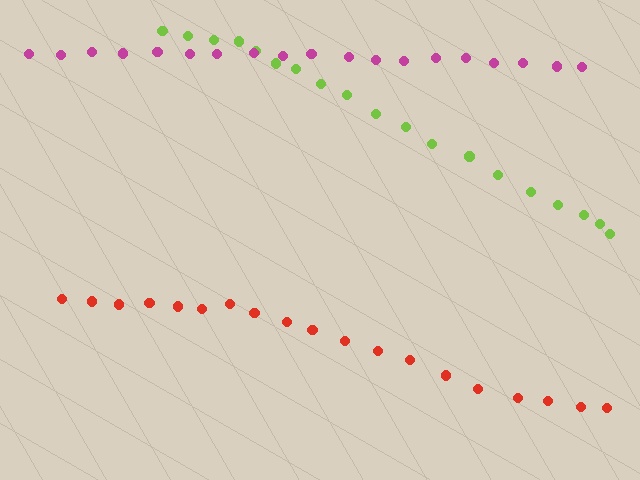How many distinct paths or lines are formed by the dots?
There are 3 distinct paths.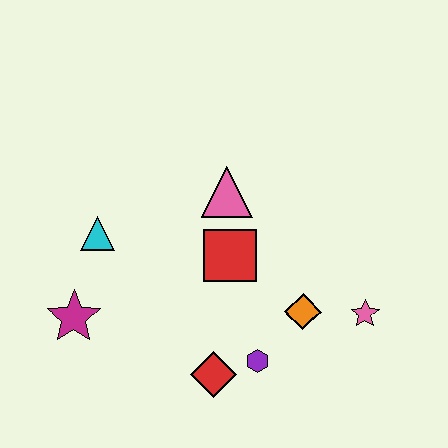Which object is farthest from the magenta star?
The pink star is farthest from the magenta star.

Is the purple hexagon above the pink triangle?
No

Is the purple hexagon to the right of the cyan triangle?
Yes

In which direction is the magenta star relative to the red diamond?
The magenta star is to the left of the red diamond.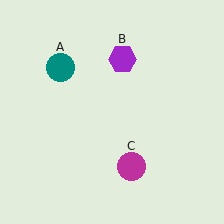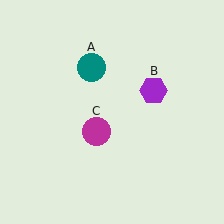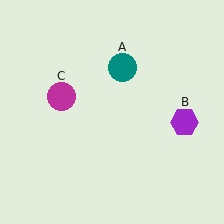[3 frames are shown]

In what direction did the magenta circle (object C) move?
The magenta circle (object C) moved up and to the left.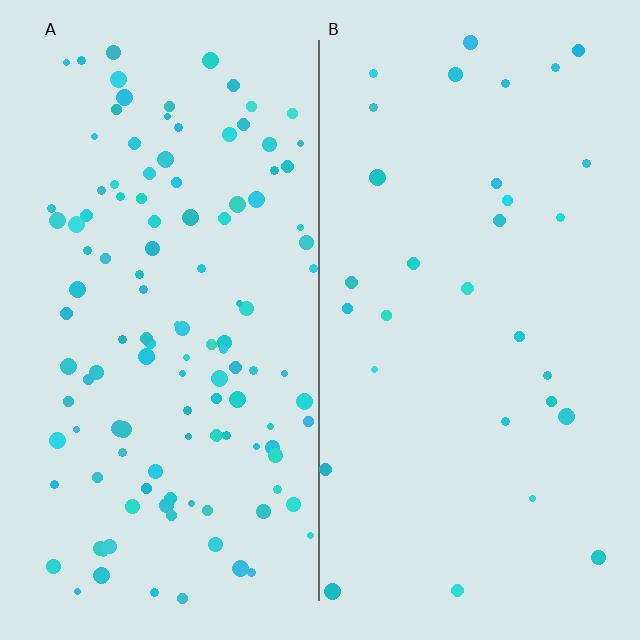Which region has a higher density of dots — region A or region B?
A (the left).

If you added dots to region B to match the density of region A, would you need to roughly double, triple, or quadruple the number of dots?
Approximately quadruple.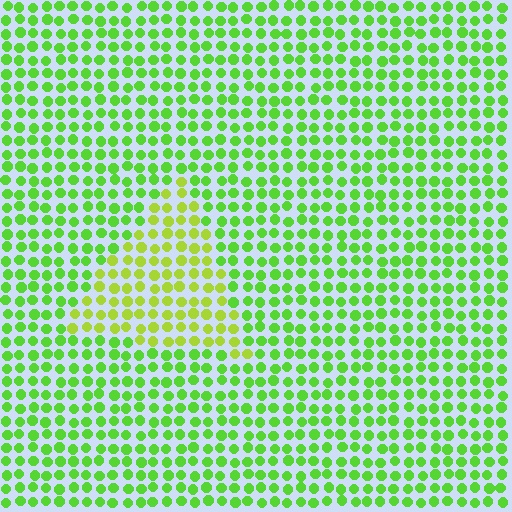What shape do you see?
I see a triangle.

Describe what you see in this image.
The image is filled with small lime elements in a uniform arrangement. A triangle-shaped region is visible where the elements are tinted to a slightly different hue, forming a subtle color boundary.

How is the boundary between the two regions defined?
The boundary is defined purely by a slight shift in hue (about 29 degrees). Spacing, size, and orientation are identical on both sides.